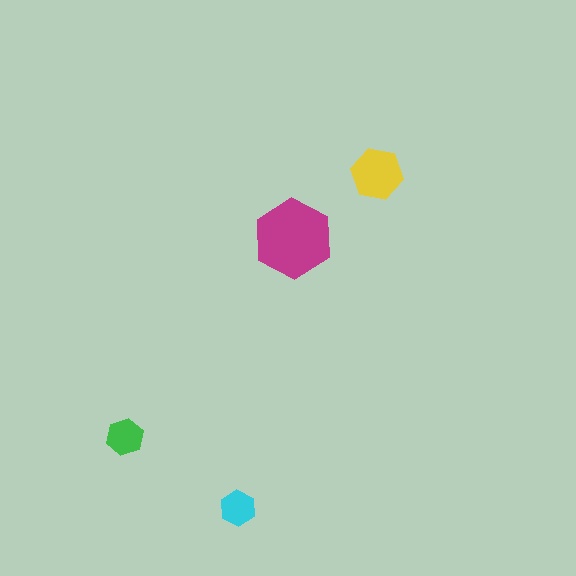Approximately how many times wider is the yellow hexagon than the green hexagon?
About 1.5 times wider.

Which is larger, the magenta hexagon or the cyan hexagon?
The magenta one.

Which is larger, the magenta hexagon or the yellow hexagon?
The magenta one.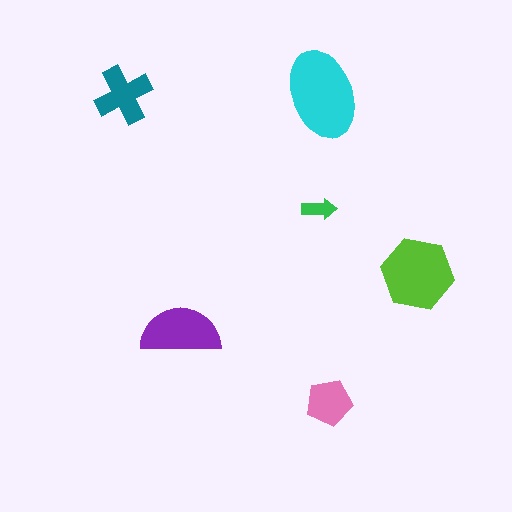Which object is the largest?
The cyan ellipse.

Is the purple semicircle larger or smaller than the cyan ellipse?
Smaller.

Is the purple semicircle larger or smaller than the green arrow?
Larger.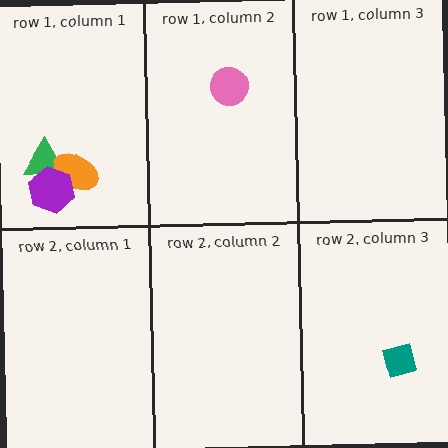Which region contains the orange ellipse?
The row 1, column 1 region.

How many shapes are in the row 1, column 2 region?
1.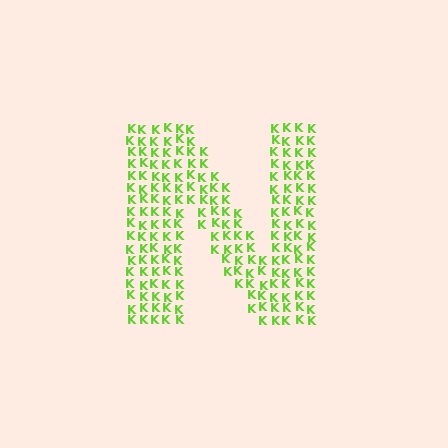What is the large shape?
The large shape is the letter N.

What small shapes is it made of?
It is made of small letter K's.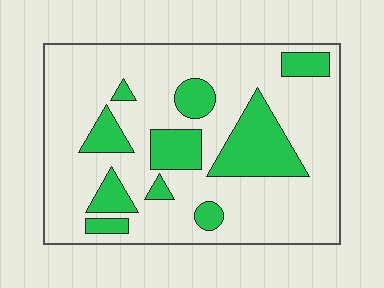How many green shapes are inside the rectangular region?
10.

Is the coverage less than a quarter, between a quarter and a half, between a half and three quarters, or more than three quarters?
Less than a quarter.